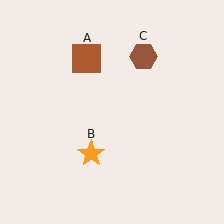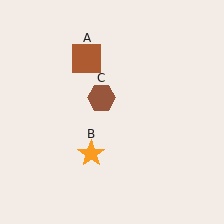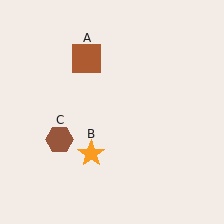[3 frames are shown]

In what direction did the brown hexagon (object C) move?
The brown hexagon (object C) moved down and to the left.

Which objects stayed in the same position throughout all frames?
Brown square (object A) and orange star (object B) remained stationary.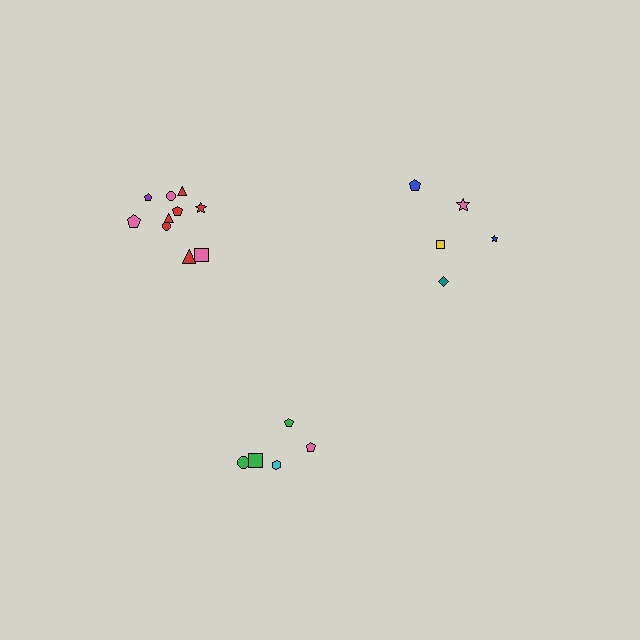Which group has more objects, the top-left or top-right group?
The top-left group.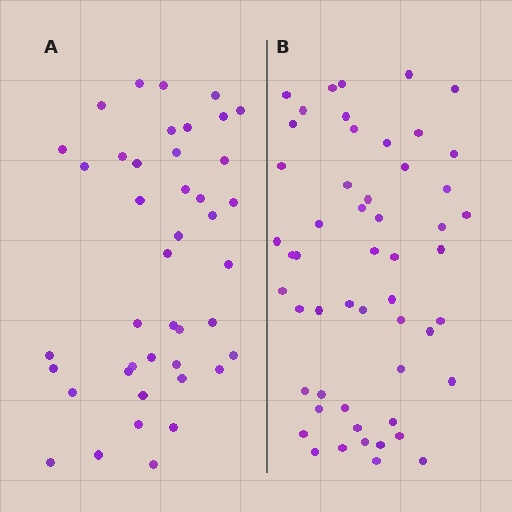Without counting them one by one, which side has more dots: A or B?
Region B (the right region) has more dots.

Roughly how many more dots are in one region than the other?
Region B has roughly 12 or so more dots than region A.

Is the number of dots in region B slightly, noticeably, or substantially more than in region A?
Region B has noticeably more, but not dramatically so. The ratio is roughly 1.3 to 1.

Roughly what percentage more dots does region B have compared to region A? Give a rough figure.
About 25% more.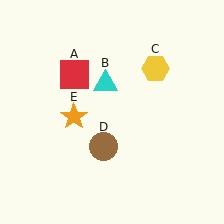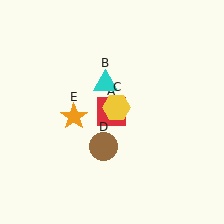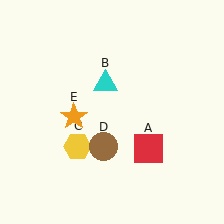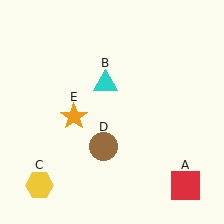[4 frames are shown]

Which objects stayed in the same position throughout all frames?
Cyan triangle (object B) and brown circle (object D) and orange star (object E) remained stationary.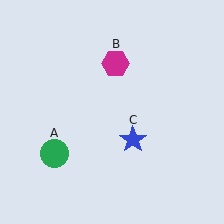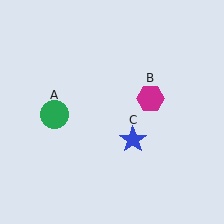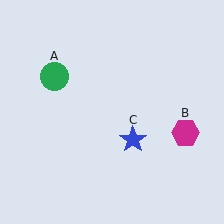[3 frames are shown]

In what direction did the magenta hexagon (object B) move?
The magenta hexagon (object B) moved down and to the right.